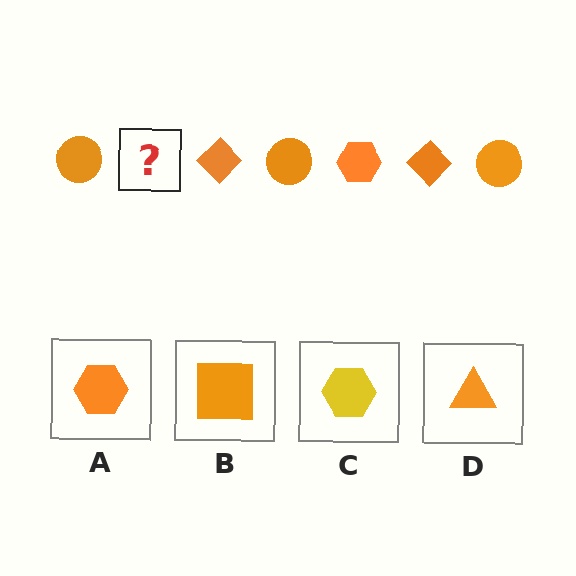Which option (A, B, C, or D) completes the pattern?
A.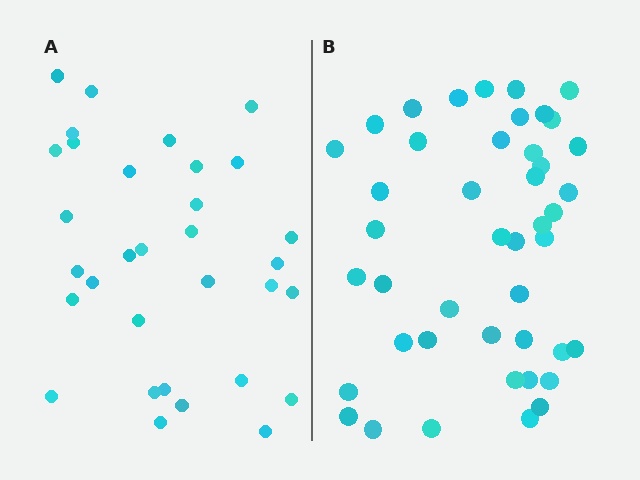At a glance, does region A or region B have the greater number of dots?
Region B (the right region) has more dots.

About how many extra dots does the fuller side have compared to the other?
Region B has roughly 12 or so more dots than region A.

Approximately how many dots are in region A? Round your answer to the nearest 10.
About 30 dots. (The exact count is 32, which rounds to 30.)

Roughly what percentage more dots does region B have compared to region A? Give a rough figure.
About 40% more.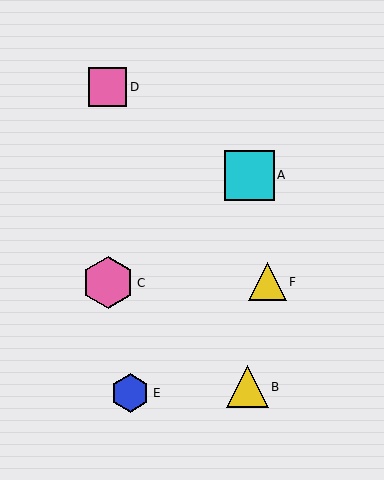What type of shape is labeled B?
Shape B is a yellow triangle.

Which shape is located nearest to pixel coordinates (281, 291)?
The yellow triangle (labeled F) at (267, 282) is nearest to that location.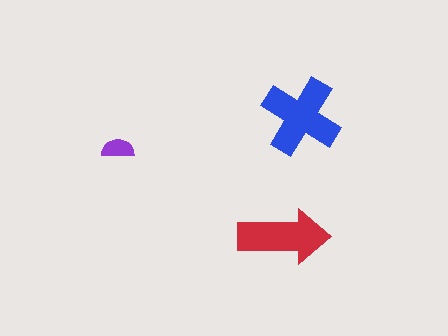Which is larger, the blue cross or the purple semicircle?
The blue cross.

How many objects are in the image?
There are 3 objects in the image.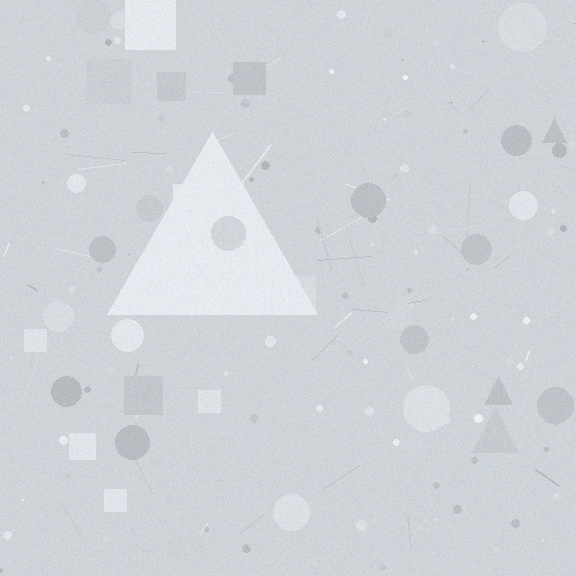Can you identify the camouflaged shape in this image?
The camouflaged shape is a triangle.